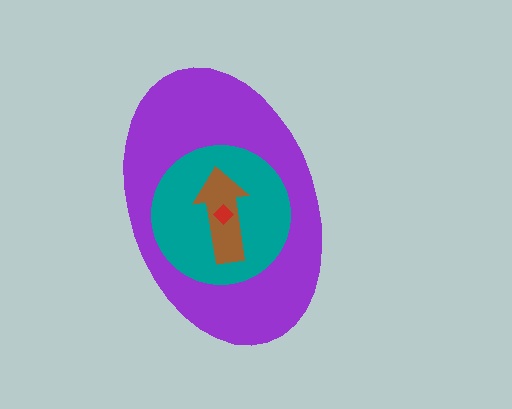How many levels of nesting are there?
4.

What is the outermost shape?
The purple ellipse.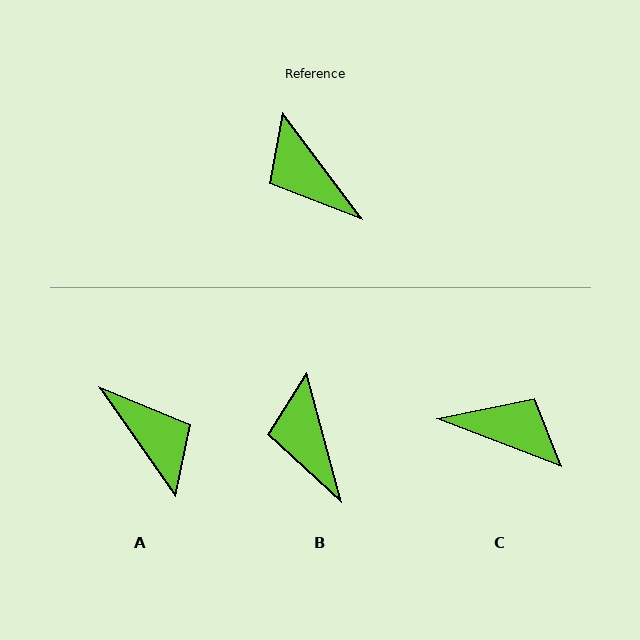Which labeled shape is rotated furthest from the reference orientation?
A, about 179 degrees away.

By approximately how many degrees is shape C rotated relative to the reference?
Approximately 147 degrees clockwise.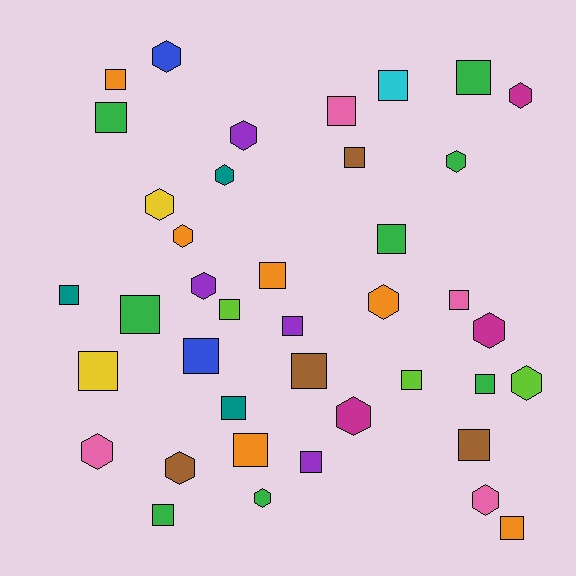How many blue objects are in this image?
There are 2 blue objects.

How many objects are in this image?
There are 40 objects.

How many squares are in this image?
There are 24 squares.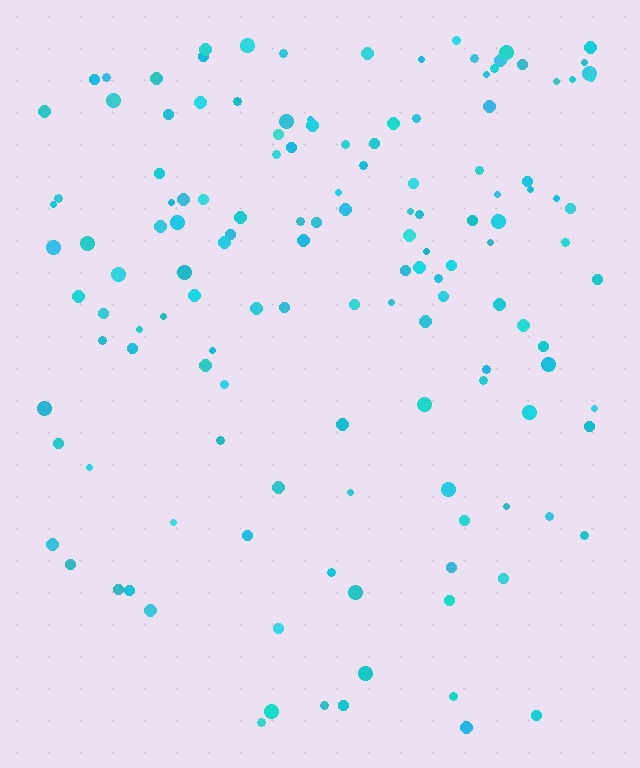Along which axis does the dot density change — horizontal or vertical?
Vertical.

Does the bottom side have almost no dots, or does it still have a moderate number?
Still a moderate number, just noticeably fewer than the top.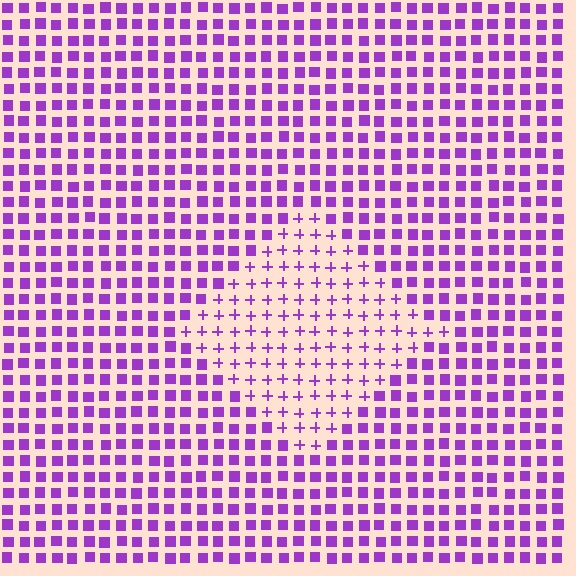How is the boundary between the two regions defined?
The boundary is defined by a change in element shape: plus signs inside vs. squares outside. All elements share the same color and spacing.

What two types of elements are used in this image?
The image uses plus signs inside the diamond region and squares outside it.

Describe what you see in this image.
The image is filled with small purple elements arranged in a uniform grid. A diamond-shaped region contains plus signs, while the surrounding area contains squares. The boundary is defined purely by the change in element shape.